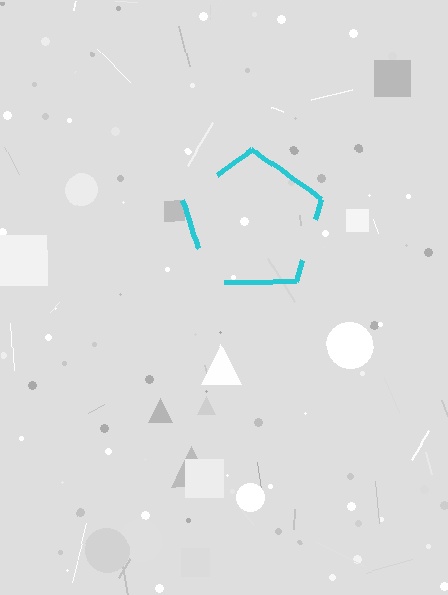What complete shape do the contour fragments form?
The contour fragments form a pentagon.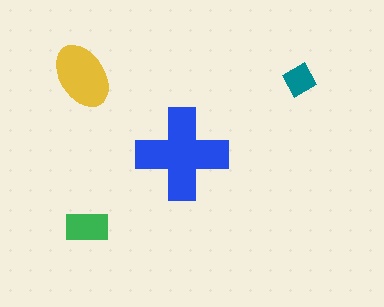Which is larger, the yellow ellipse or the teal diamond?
The yellow ellipse.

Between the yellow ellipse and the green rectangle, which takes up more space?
The yellow ellipse.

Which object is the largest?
The blue cross.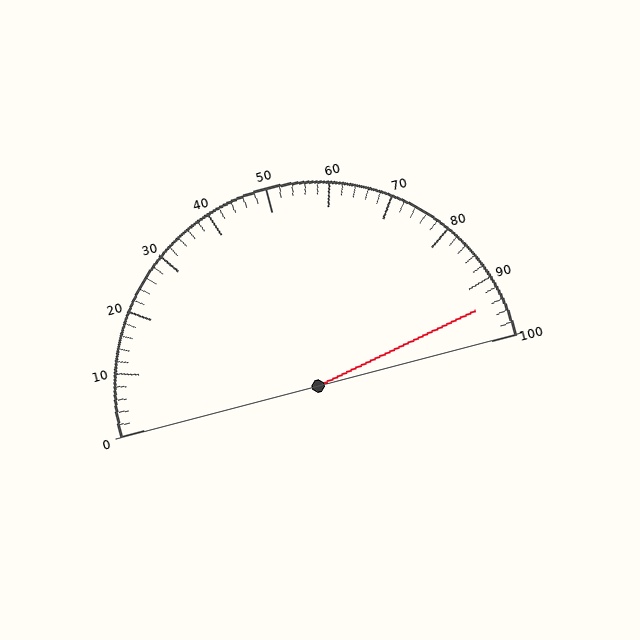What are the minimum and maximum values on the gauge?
The gauge ranges from 0 to 100.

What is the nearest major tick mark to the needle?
The nearest major tick mark is 90.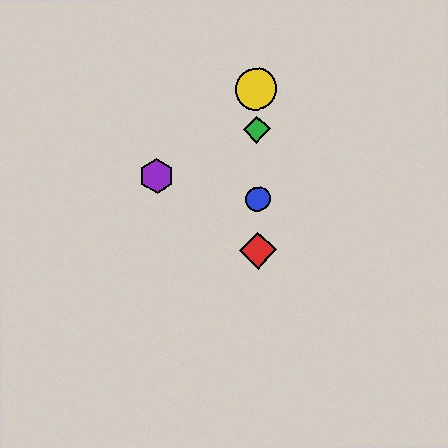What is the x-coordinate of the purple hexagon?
The purple hexagon is at x≈157.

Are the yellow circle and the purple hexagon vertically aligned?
No, the yellow circle is at x≈256 and the purple hexagon is at x≈157.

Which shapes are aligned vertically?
The red diamond, the blue circle, the green diamond, the yellow circle are aligned vertically.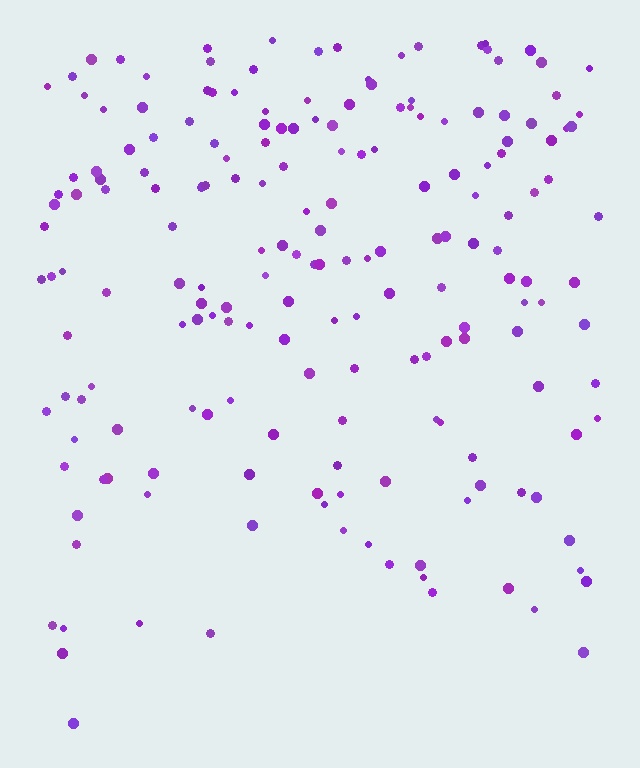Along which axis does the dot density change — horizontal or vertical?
Vertical.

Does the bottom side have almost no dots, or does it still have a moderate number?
Still a moderate number, just noticeably fewer than the top.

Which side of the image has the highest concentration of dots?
The top.